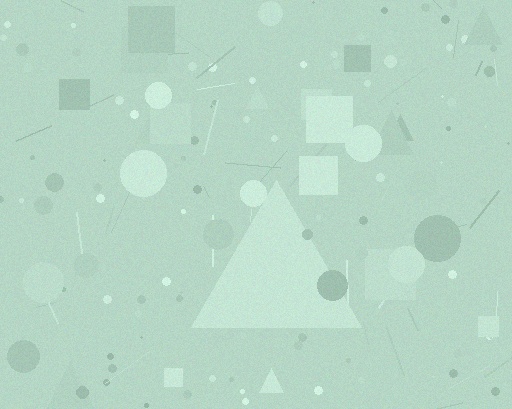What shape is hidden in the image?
A triangle is hidden in the image.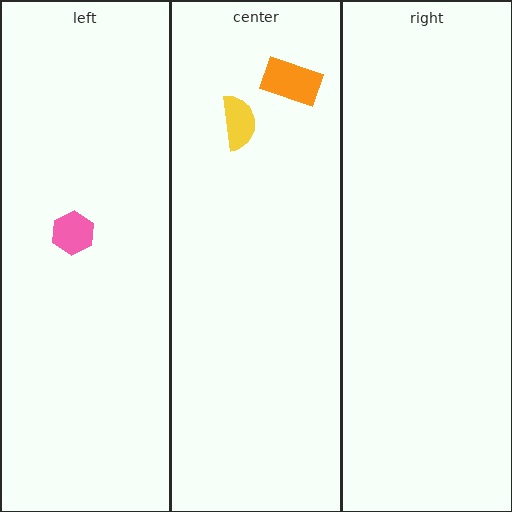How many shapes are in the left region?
1.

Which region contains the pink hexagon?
The left region.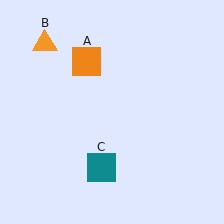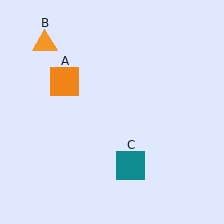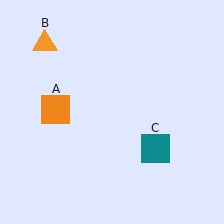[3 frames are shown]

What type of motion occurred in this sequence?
The orange square (object A), teal square (object C) rotated counterclockwise around the center of the scene.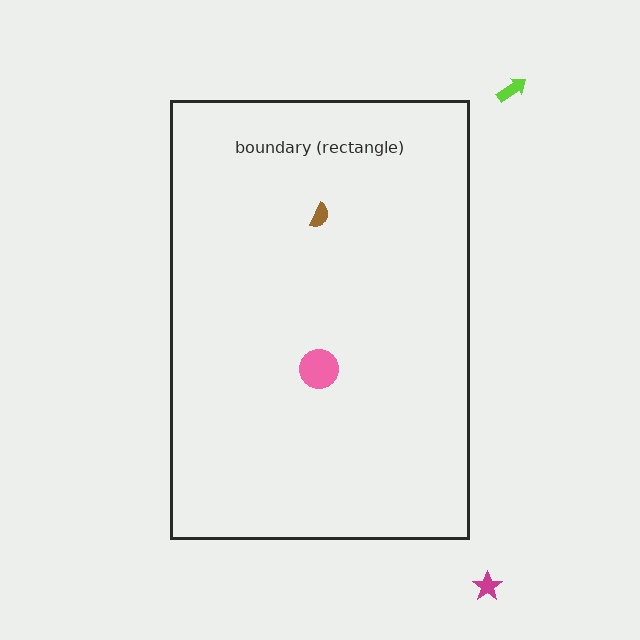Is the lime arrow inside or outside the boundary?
Outside.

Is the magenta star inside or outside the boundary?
Outside.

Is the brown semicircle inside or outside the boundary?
Inside.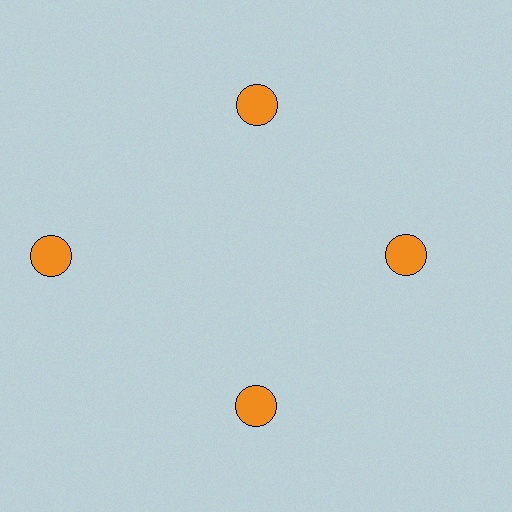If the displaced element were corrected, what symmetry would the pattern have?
It would have 4-fold rotational symmetry — the pattern would map onto itself every 90 degrees.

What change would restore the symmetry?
The symmetry would be restored by moving it inward, back onto the ring so that all 4 circles sit at equal angles and equal distance from the center.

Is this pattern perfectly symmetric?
No. The 4 orange circles are arranged in a ring, but one element near the 9 o'clock position is pushed outward from the center, breaking the 4-fold rotational symmetry.